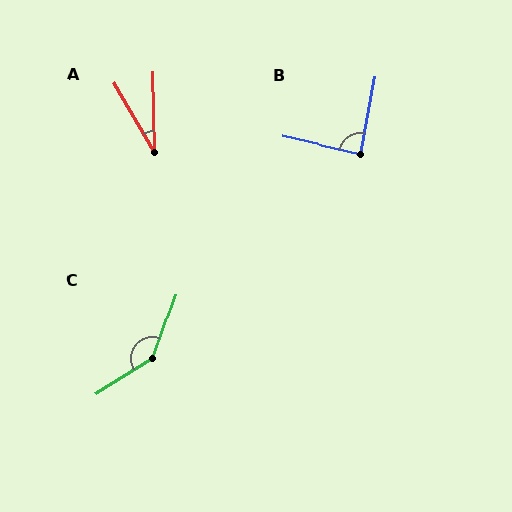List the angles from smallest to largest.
A (30°), B (88°), C (142°).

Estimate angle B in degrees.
Approximately 88 degrees.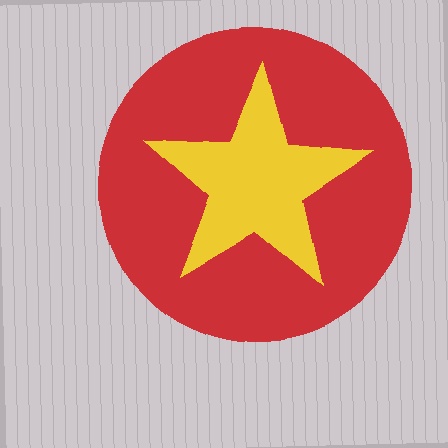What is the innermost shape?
The yellow star.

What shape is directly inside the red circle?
The yellow star.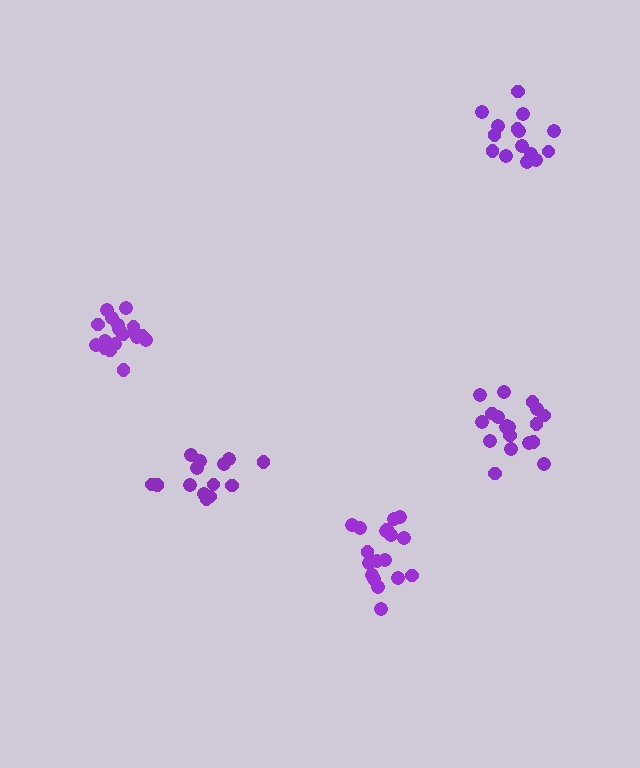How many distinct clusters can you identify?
There are 5 distinct clusters.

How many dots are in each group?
Group 1: 14 dots, Group 2: 18 dots, Group 3: 15 dots, Group 4: 19 dots, Group 5: 19 dots (85 total).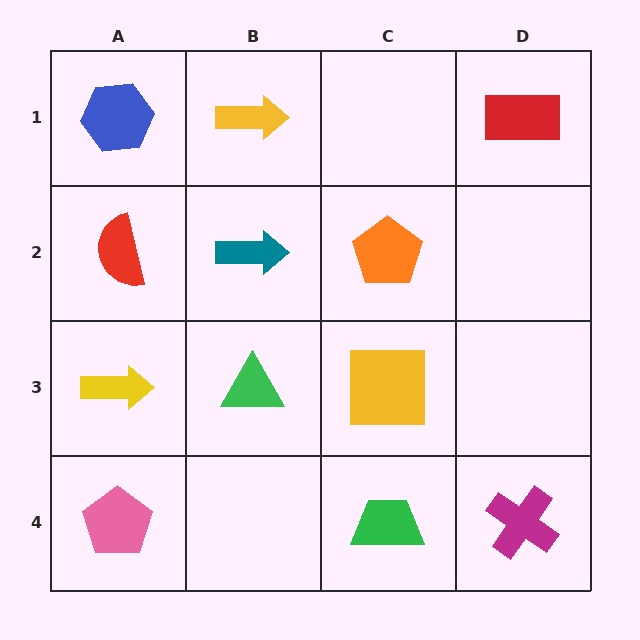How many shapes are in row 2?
3 shapes.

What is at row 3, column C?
A yellow square.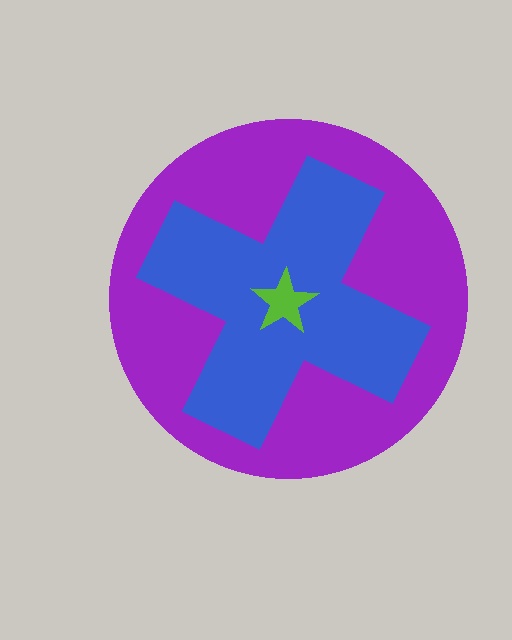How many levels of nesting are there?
3.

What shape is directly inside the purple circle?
The blue cross.